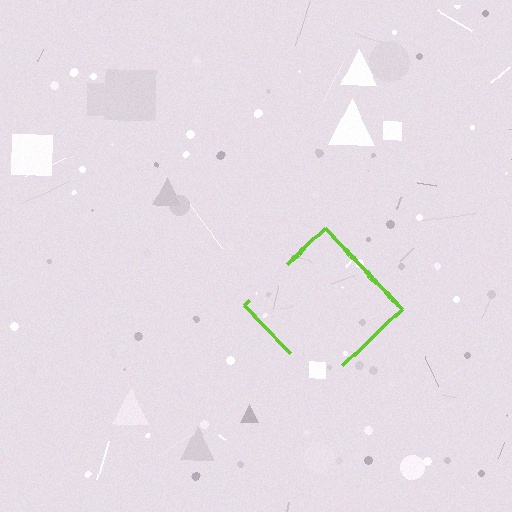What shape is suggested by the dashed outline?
The dashed outline suggests a diamond.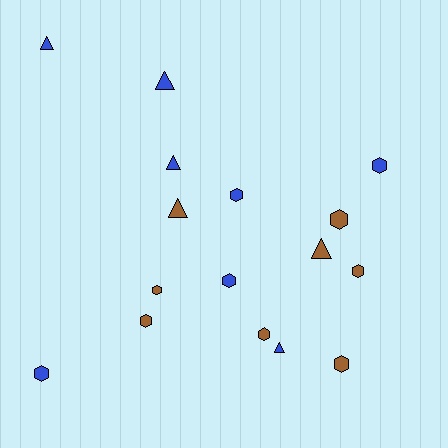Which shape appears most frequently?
Hexagon, with 10 objects.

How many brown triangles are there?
There are 2 brown triangles.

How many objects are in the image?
There are 16 objects.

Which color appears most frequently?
Blue, with 8 objects.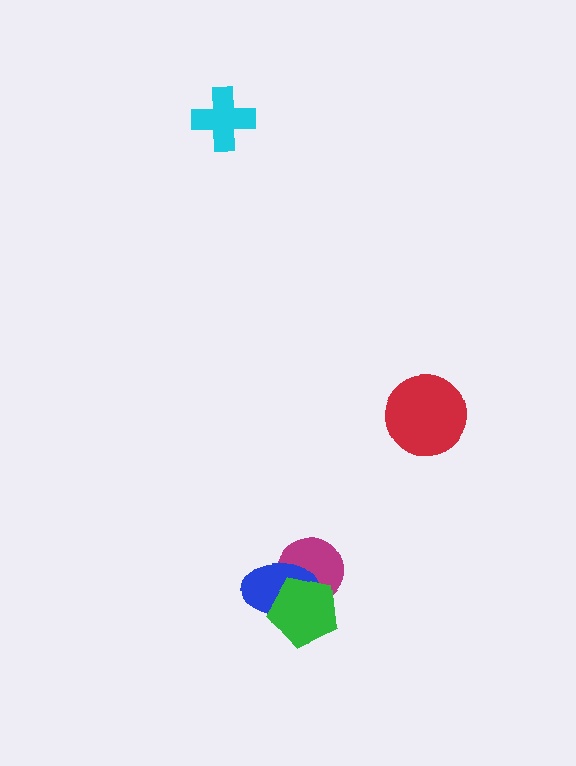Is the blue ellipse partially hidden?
Yes, it is partially covered by another shape.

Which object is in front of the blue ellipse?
The green pentagon is in front of the blue ellipse.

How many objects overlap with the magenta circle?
2 objects overlap with the magenta circle.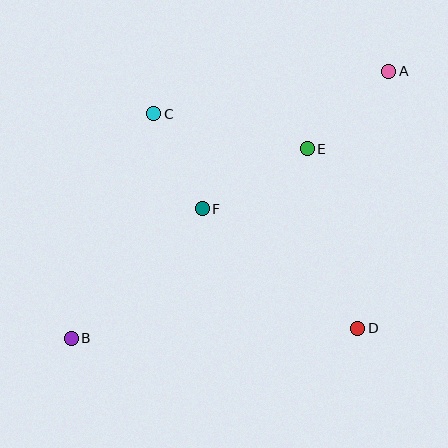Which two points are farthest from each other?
Points A and B are farthest from each other.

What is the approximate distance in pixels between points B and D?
The distance between B and D is approximately 287 pixels.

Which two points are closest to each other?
Points C and F are closest to each other.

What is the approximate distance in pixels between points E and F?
The distance between E and F is approximately 121 pixels.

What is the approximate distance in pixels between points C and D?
The distance between C and D is approximately 296 pixels.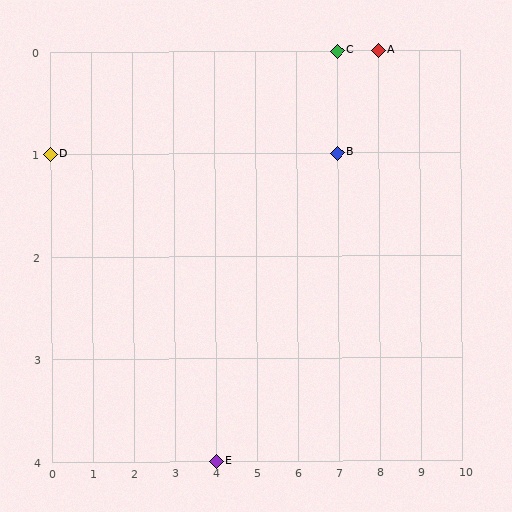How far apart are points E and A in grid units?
Points E and A are 4 columns and 4 rows apart (about 5.7 grid units diagonally).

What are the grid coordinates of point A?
Point A is at grid coordinates (8, 0).